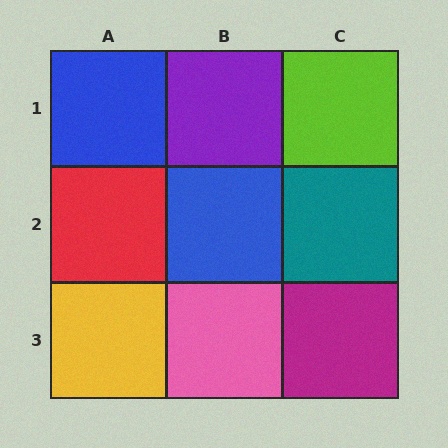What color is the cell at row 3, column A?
Yellow.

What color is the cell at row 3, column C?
Magenta.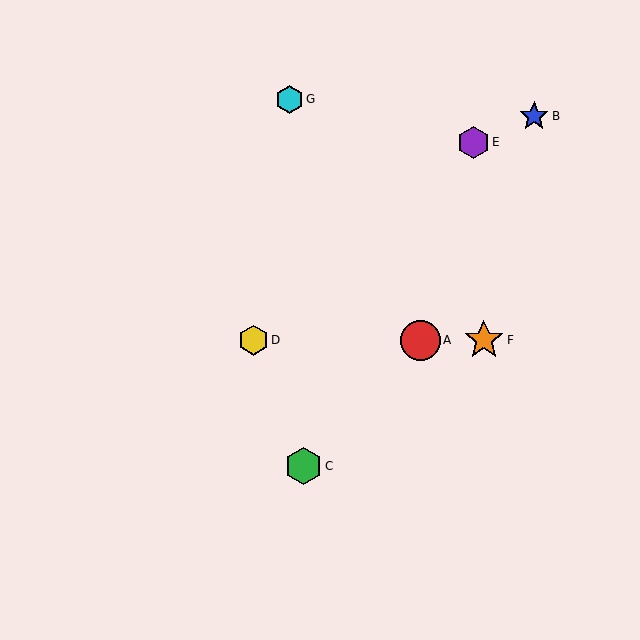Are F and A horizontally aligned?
Yes, both are at y≈340.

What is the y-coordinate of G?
Object G is at y≈99.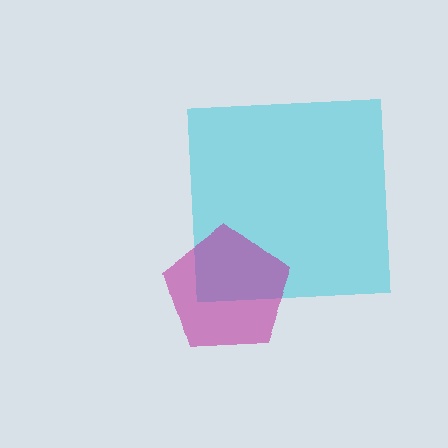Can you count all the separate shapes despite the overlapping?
Yes, there are 2 separate shapes.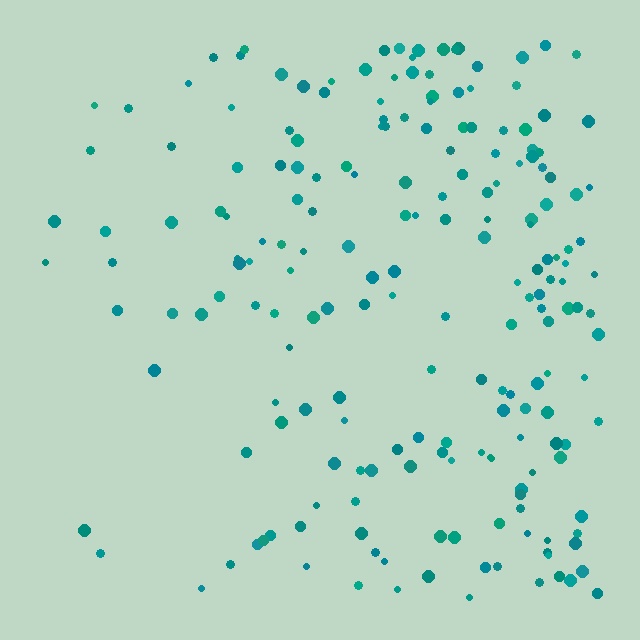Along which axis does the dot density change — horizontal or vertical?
Horizontal.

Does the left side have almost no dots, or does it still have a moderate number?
Still a moderate number, just noticeably fewer than the right.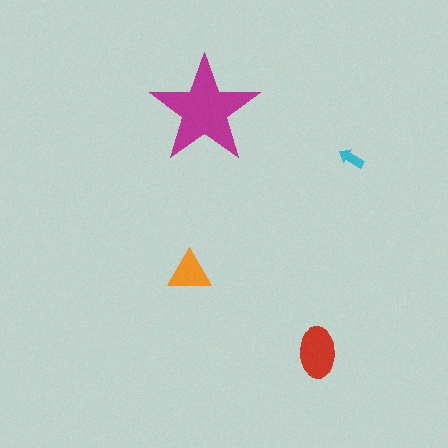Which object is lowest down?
The red ellipse is bottommost.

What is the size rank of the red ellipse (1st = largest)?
2nd.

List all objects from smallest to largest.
The cyan arrow, the orange triangle, the red ellipse, the magenta star.